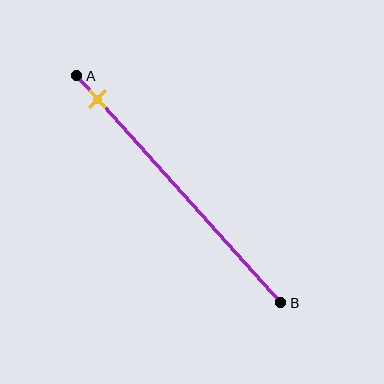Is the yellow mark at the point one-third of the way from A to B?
No, the mark is at about 10% from A, not at the 33% one-third point.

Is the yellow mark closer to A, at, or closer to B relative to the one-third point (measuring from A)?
The yellow mark is closer to point A than the one-third point of segment AB.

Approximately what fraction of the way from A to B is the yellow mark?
The yellow mark is approximately 10% of the way from A to B.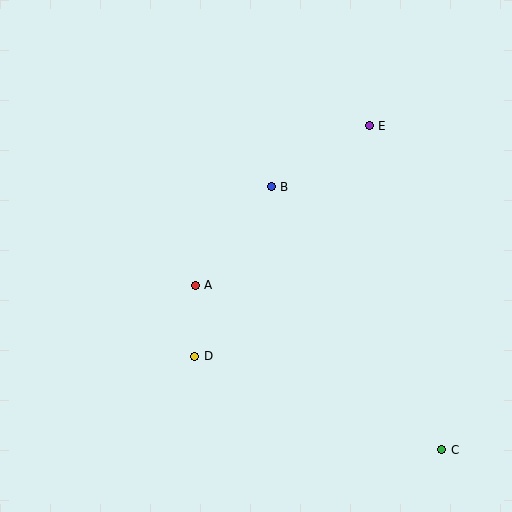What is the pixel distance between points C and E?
The distance between C and E is 332 pixels.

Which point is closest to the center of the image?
Point A at (195, 285) is closest to the center.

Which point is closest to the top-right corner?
Point E is closest to the top-right corner.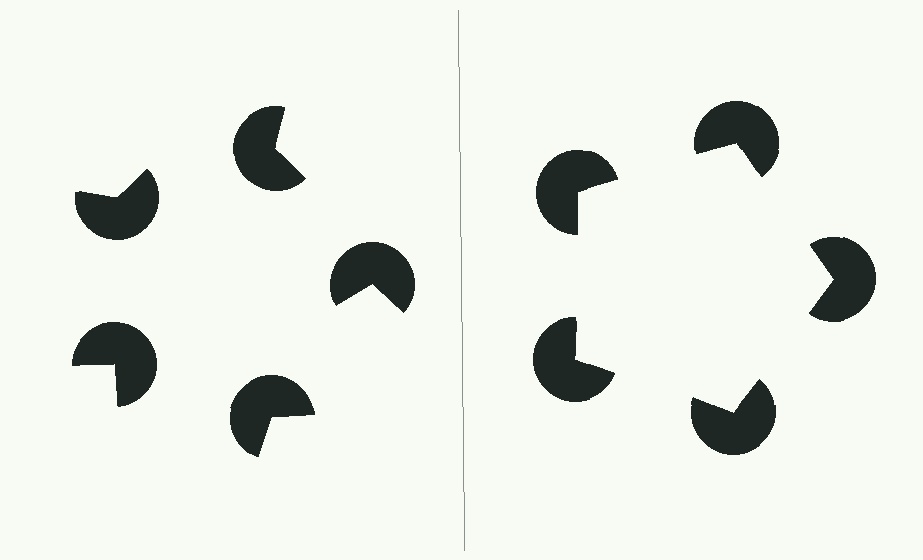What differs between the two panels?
The pac-man discs are positioned identically on both sides; only the wedge orientations differ. On the right they align to a pentagon; on the left they are misaligned.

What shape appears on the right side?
An illusory pentagon.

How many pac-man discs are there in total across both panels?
10 — 5 on each side.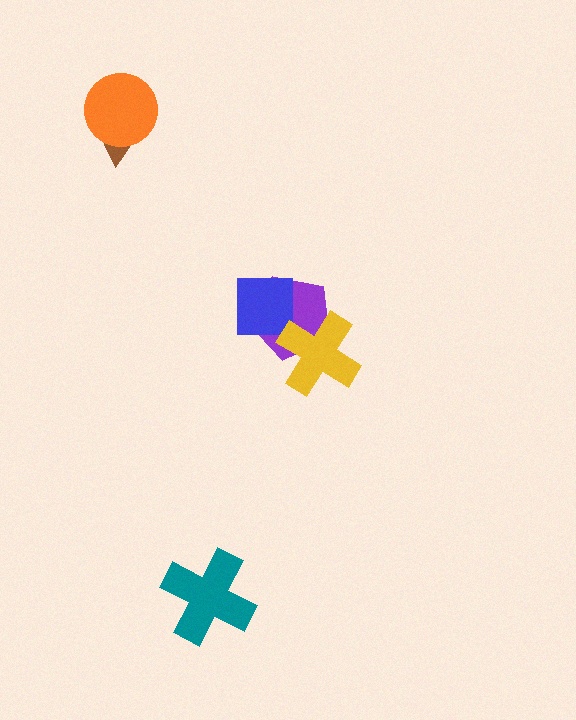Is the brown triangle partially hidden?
Yes, it is partially covered by another shape.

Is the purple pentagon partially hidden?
Yes, it is partially covered by another shape.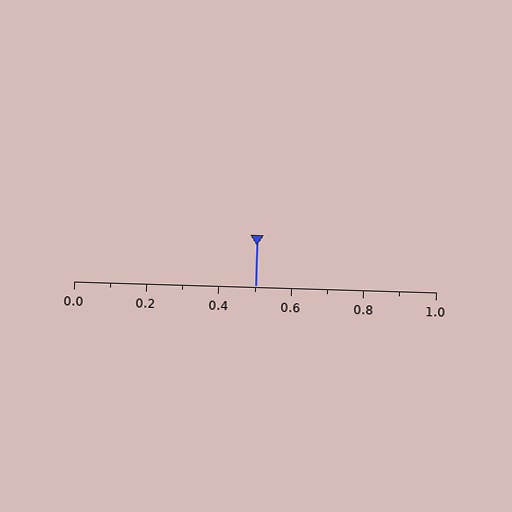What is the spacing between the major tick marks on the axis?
The major ticks are spaced 0.2 apart.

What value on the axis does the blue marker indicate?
The marker indicates approximately 0.5.